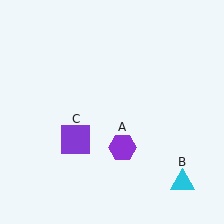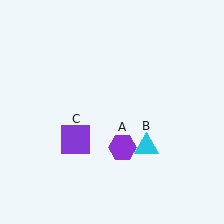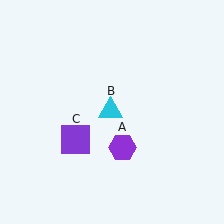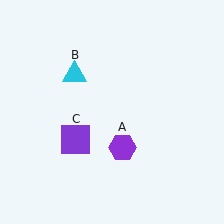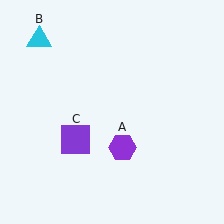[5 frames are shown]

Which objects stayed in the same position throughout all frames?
Purple hexagon (object A) and purple square (object C) remained stationary.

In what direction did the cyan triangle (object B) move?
The cyan triangle (object B) moved up and to the left.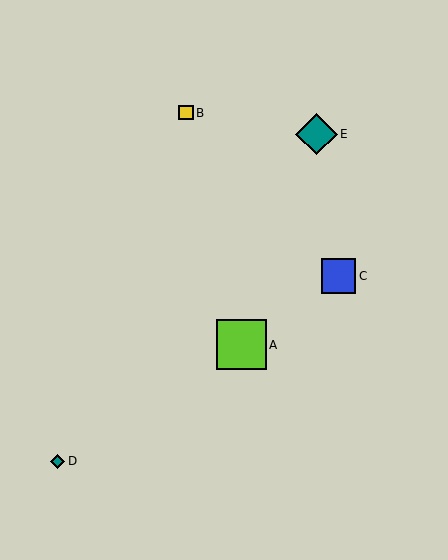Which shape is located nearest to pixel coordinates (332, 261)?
The blue square (labeled C) at (339, 276) is nearest to that location.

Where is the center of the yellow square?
The center of the yellow square is at (186, 113).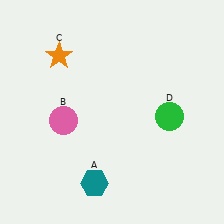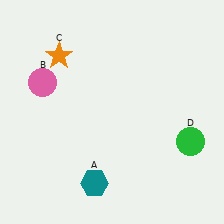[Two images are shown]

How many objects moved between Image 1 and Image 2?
2 objects moved between the two images.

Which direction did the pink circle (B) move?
The pink circle (B) moved up.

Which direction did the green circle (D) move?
The green circle (D) moved down.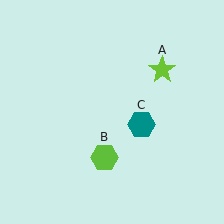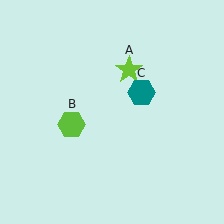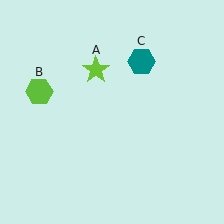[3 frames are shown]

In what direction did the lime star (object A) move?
The lime star (object A) moved left.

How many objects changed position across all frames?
3 objects changed position: lime star (object A), lime hexagon (object B), teal hexagon (object C).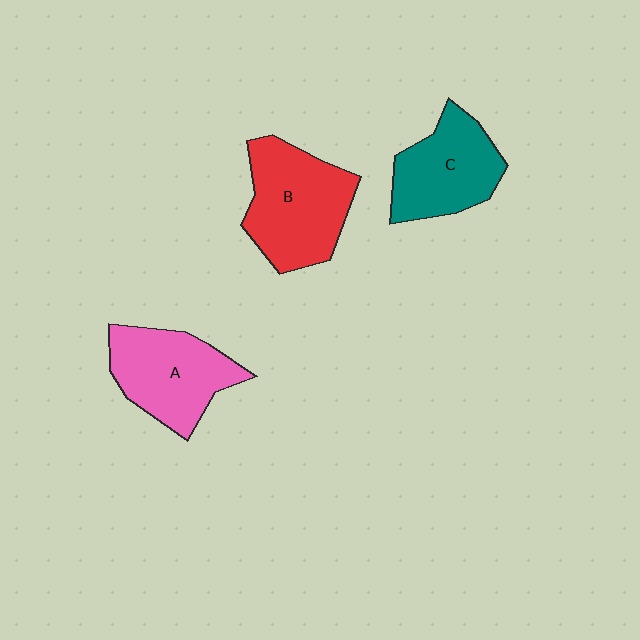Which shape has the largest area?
Shape B (red).